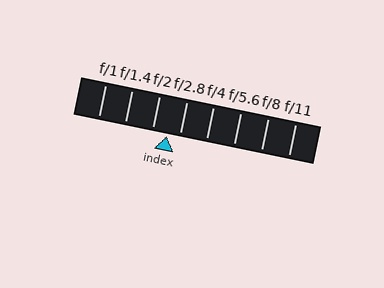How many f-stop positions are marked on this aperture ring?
There are 8 f-stop positions marked.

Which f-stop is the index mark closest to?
The index mark is closest to f/2.8.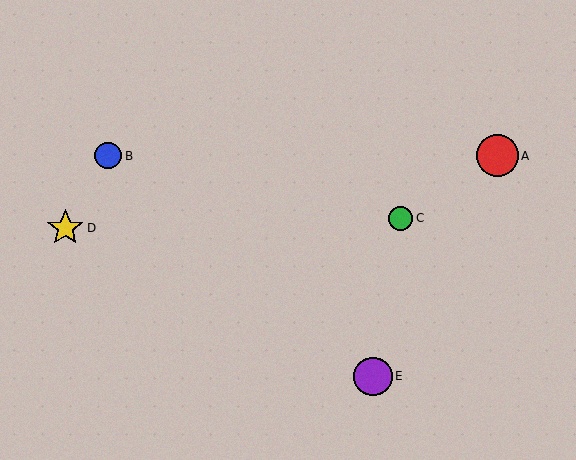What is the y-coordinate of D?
Object D is at y≈228.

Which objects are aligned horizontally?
Objects A, B are aligned horizontally.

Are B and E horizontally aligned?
No, B is at y≈156 and E is at y≈376.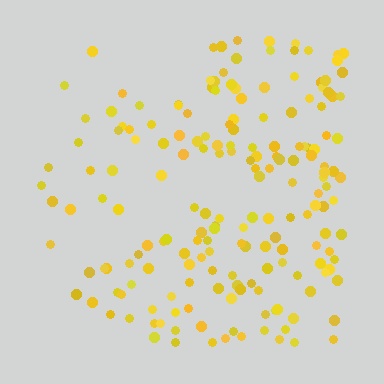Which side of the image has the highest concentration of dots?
The right.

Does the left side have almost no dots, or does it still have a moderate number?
Still a moderate number, just noticeably fewer than the right.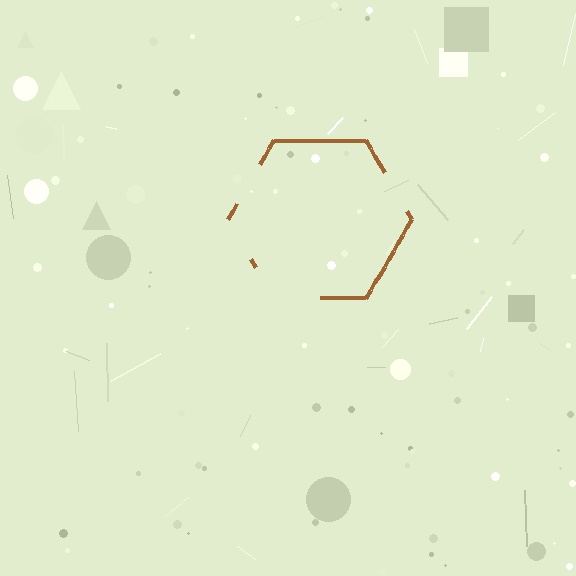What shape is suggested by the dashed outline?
The dashed outline suggests a hexagon.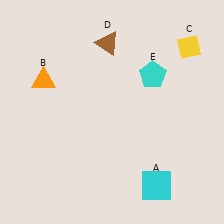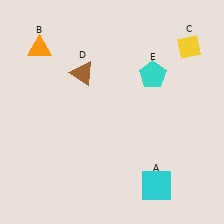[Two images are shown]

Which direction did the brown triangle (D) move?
The brown triangle (D) moved down.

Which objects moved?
The objects that moved are: the orange triangle (B), the brown triangle (D).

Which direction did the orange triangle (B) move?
The orange triangle (B) moved up.